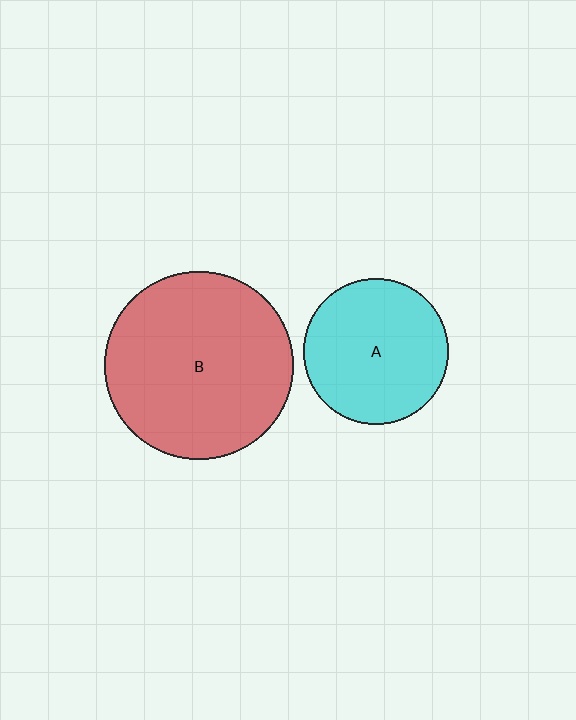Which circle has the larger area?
Circle B (red).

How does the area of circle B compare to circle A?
Approximately 1.7 times.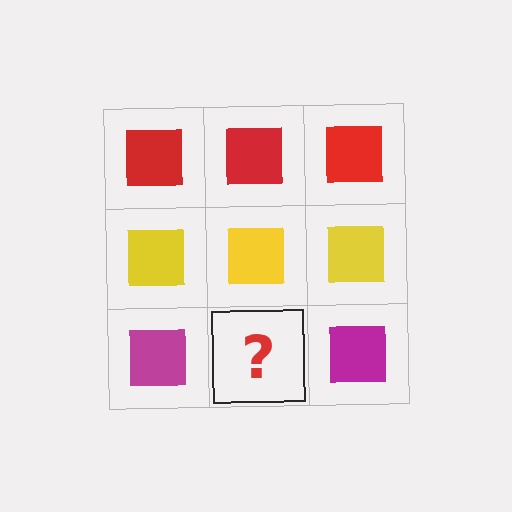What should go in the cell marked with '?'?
The missing cell should contain a magenta square.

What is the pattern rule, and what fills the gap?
The rule is that each row has a consistent color. The gap should be filled with a magenta square.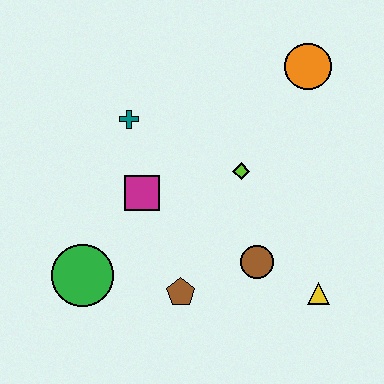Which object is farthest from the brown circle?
The orange circle is farthest from the brown circle.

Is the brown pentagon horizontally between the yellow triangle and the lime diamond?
No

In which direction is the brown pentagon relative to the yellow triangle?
The brown pentagon is to the left of the yellow triangle.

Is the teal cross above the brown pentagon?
Yes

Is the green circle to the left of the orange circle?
Yes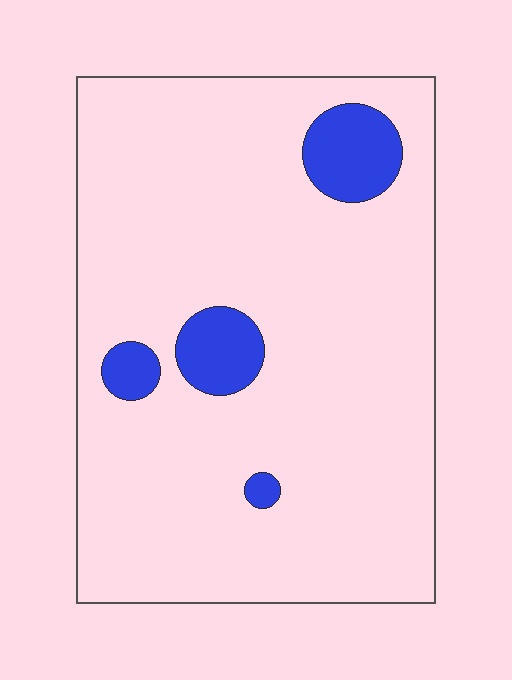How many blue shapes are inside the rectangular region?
4.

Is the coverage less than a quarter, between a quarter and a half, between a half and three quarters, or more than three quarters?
Less than a quarter.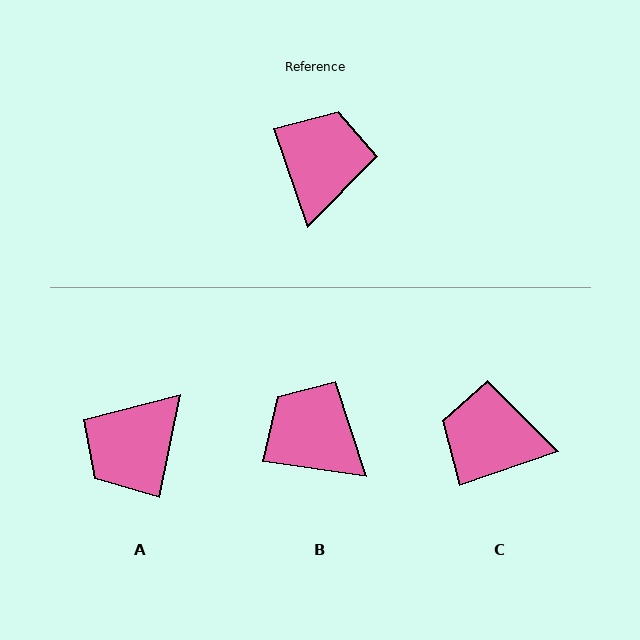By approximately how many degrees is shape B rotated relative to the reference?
Approximately 63 degrees counter-clockwise.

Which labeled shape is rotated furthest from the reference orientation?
A, about 149 degrees away.